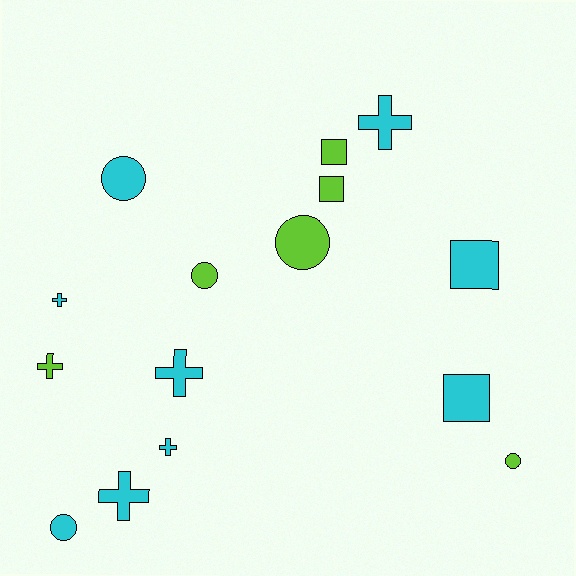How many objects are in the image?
There are 15 objects.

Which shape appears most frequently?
Cross, with 6 objects.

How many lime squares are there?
There are 2 lime squares.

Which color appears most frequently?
Cyan, with 9 objects.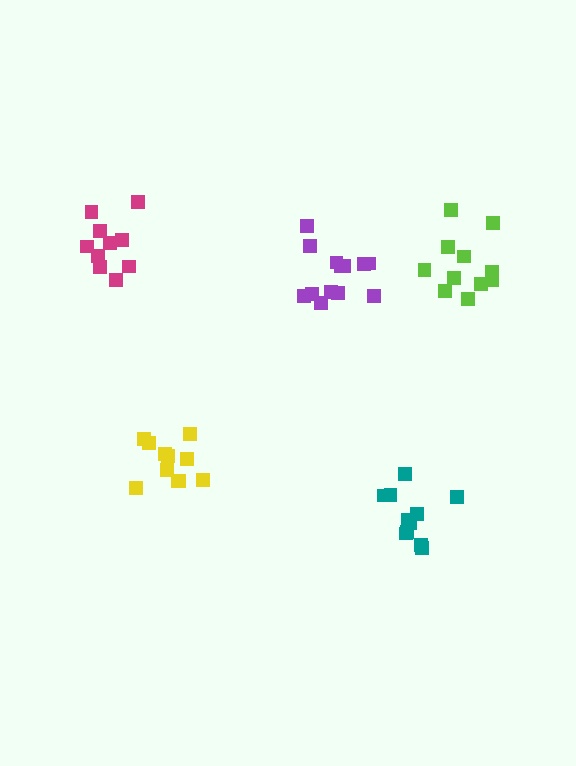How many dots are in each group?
Group 1: 10 dots, Group 2: 13 dots, Group 3: 11 dots, Group 4: 11 dots, Group 5: 11 dots (56 total).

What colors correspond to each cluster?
The clusters are colored: magenta, purple, yellow, teal, lime.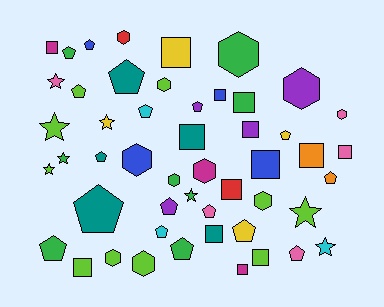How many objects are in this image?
There are 50 objects.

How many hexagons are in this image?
There are 11 hexagons.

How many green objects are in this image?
There are 8 green objects.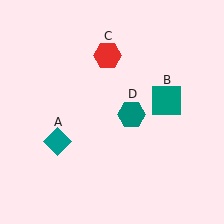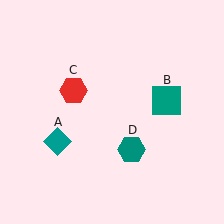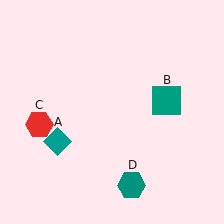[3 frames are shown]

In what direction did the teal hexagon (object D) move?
The teal hexagon (object D) moved down.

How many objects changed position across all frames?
2 objects changed position: red hexagon (object C), teal hexagon (object D).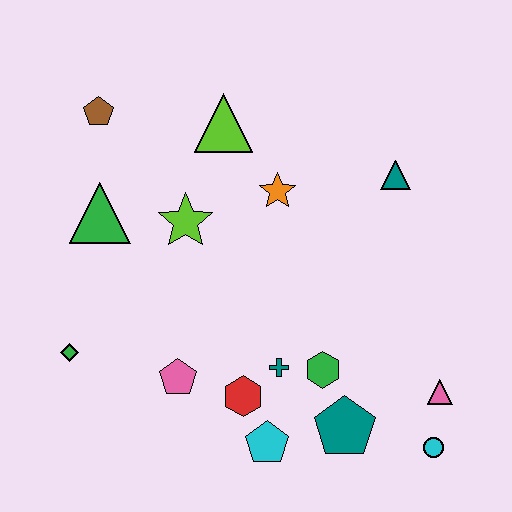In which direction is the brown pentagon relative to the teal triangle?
The brown pentagon is to the left of the teal triangle.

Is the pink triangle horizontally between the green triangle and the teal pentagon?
No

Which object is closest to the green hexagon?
The teal cross is closest to the green hexagon.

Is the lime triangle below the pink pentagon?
No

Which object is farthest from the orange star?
The cyan circle is farthest from the orange star.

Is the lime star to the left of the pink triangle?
Yes